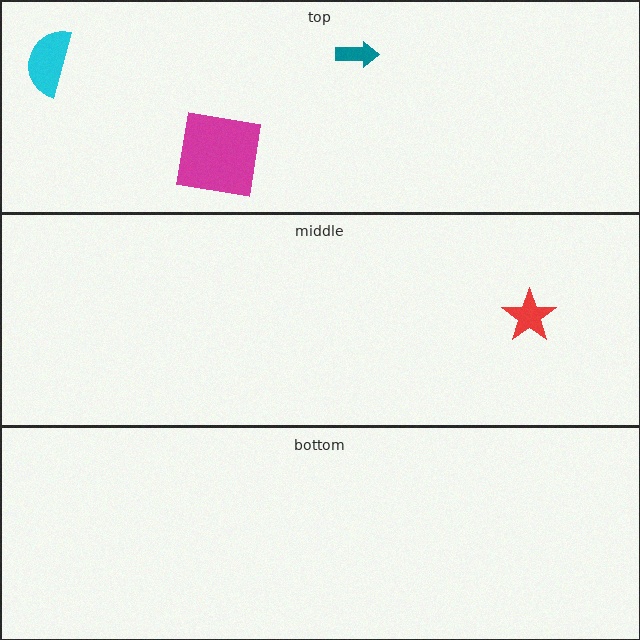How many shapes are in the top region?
3.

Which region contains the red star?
The middle region.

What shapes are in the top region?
The magenta square, the teal arrow, the cyan semicircle.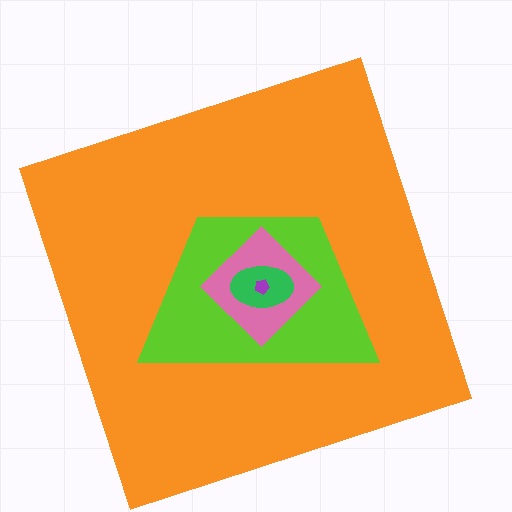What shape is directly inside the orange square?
The lime trapezoid.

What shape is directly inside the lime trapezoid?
The pink diamond.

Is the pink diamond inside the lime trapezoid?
Yes.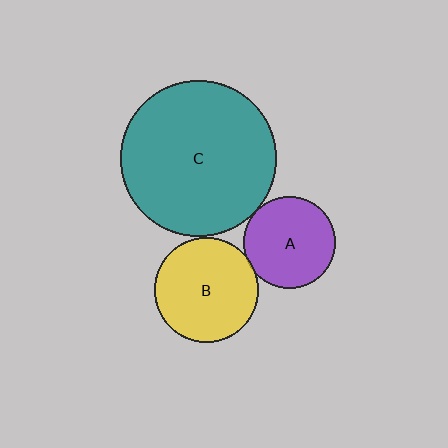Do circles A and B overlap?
Yes.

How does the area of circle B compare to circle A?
Approximately 1.3 times.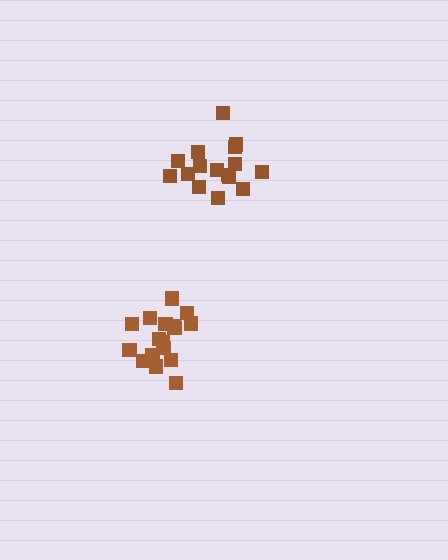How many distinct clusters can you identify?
There are 2 distinct clusters.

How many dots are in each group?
Group 1: 16 dots, Group 2: 17 dots (33 total).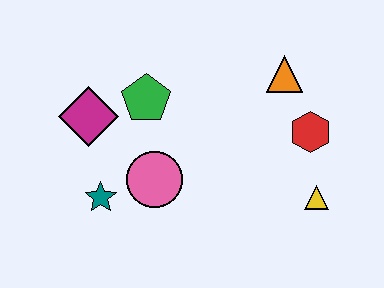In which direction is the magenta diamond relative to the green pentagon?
The magenta diamond is to the left of the green pentagon.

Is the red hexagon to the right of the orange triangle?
Yes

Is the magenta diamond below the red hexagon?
No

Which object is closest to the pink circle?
The teal star is closest to the pink circle.